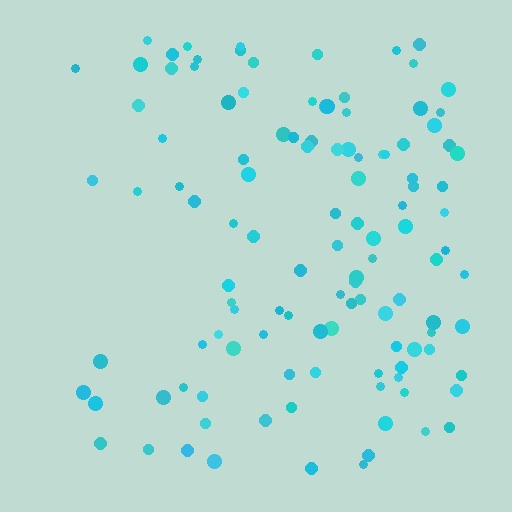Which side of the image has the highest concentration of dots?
The right.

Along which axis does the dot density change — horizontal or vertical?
Horizontal.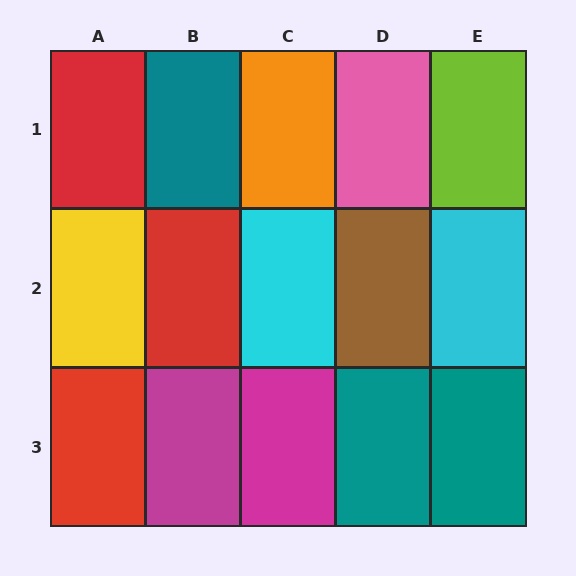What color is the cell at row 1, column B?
Teal.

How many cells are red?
3 cells are red.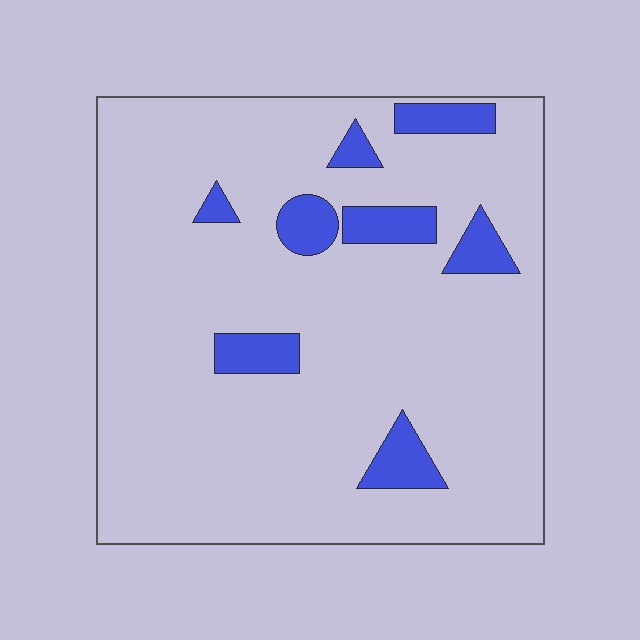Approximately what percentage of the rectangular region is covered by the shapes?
Approximately 10%.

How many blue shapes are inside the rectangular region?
8.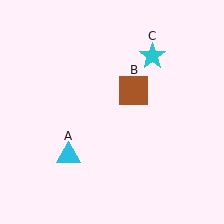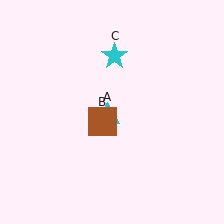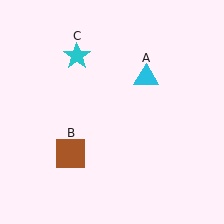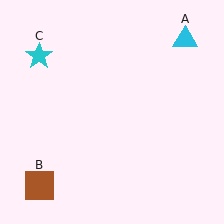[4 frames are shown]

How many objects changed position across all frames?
3 objects changed position: cyan triangle (object A), brown square (object B), cyan star (object C).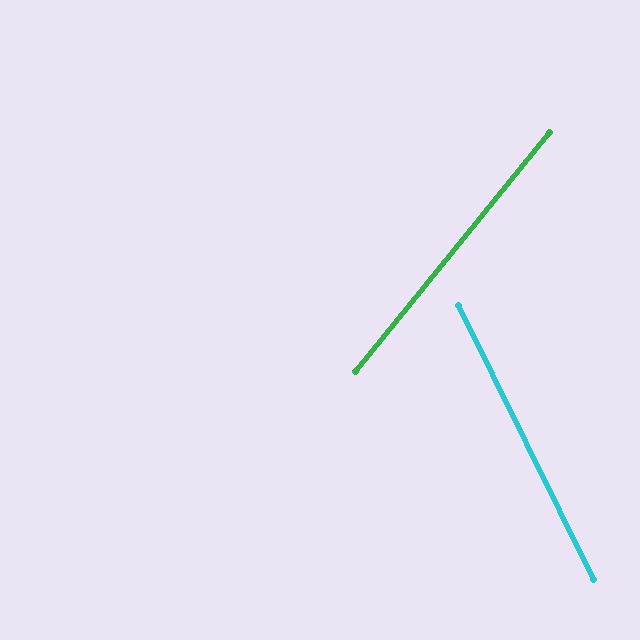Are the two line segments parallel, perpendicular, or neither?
Neither parallel nor perpendicular — they differ by about 65°.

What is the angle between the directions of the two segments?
Approximately 65 degrees.